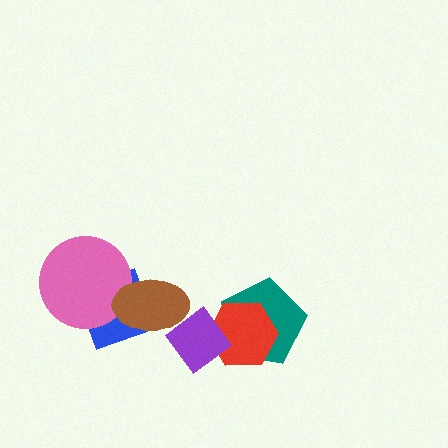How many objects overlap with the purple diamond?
3 objects overlap with the purple diamond.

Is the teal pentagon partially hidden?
Yes, it is partially covered by another shape.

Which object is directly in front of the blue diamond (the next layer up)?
The pink circle is directly in front of the blue diamond.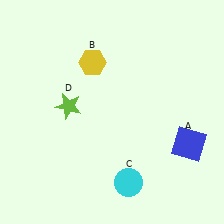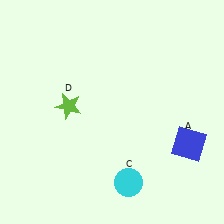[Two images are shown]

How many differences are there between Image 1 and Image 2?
There is 1 difference between the two images.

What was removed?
The yellow hexagon (B) was removed in Image 2.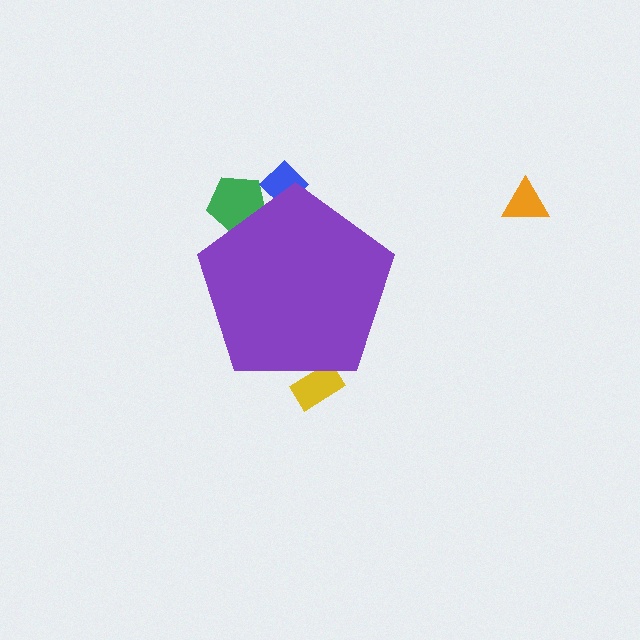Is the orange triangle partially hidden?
No, the orange triangle is fully visible.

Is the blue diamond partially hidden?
Yes, the blue diamond is partially hidden behind the purple pentagon.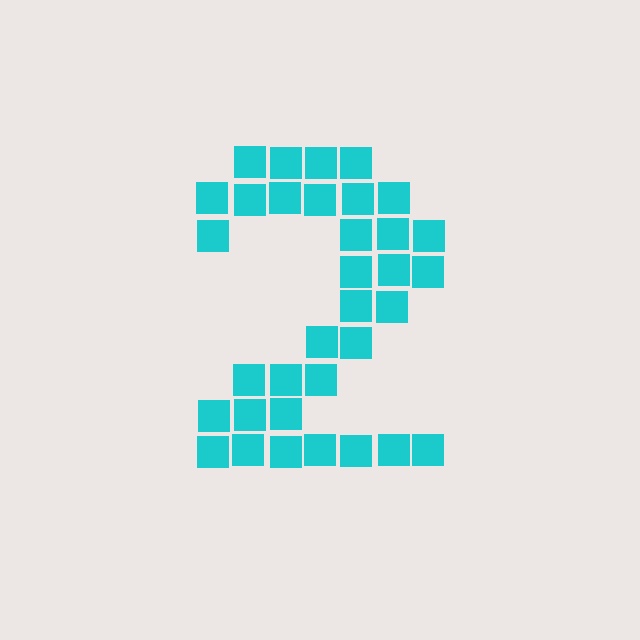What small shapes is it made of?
It is made of small squares.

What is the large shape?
The large shape is the digit 2.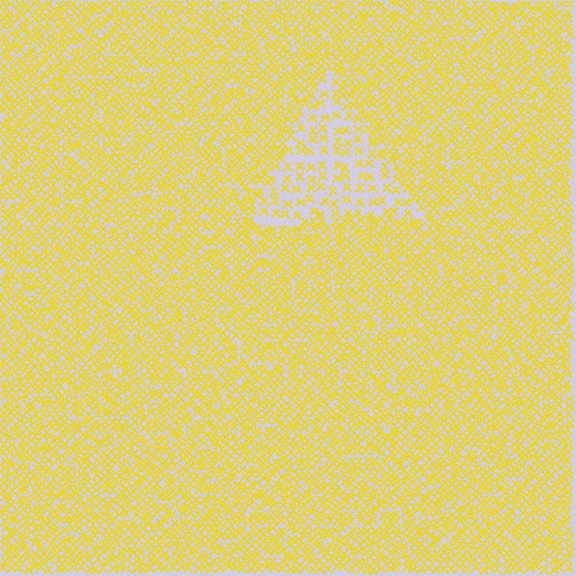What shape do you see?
I see a triangle.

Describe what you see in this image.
The image contains small yellow elements arranged at two different densities. A triangle-shaped region is visible where the elements are less densely packed than the surrounding area.